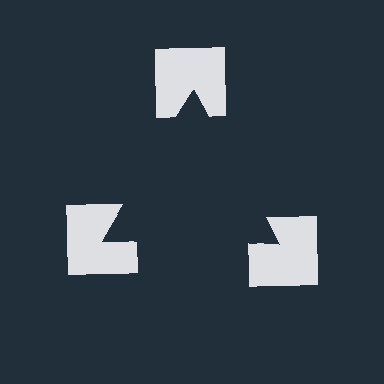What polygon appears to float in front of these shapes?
An illusory triangle — its edges are inferred from the aligned wedge cuts in the notched squares, not physically drawn.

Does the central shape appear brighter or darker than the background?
It typically appears slightly darker than the background, even though no actual brightness change is drawn.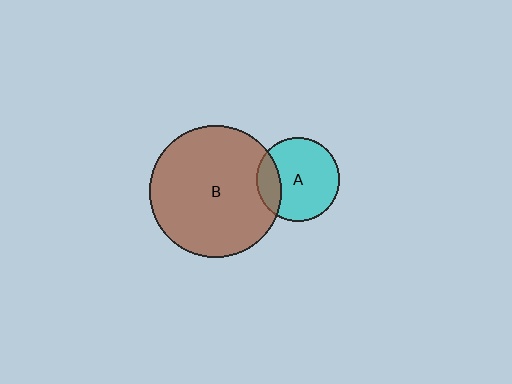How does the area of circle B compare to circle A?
Approximately 2.5 times.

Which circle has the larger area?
Circle B (brown).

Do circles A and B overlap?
Yes.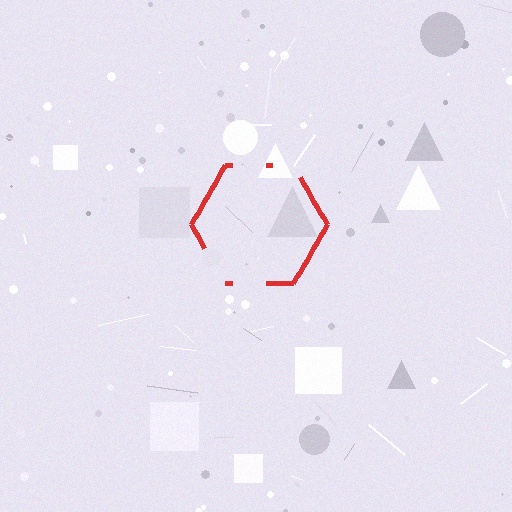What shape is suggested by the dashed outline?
The dashed outline suggests a hexagon.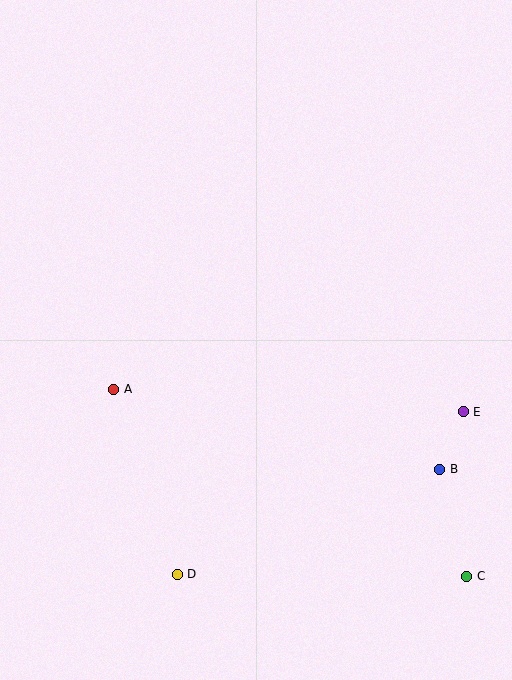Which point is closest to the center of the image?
Point A at (114, 389) is closest to the center.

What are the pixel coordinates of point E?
Point E is at (463, 412).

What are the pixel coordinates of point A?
Point A is at (114, 389).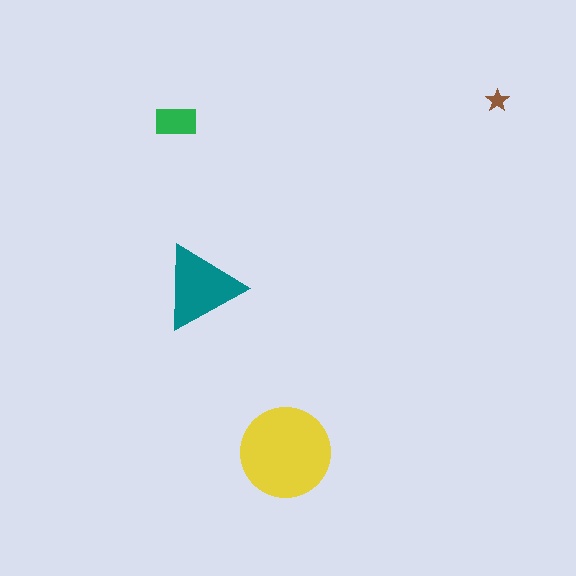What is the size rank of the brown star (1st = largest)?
4th.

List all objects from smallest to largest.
The brown star, the green rectangle, the teal triangle, the yellow circle.